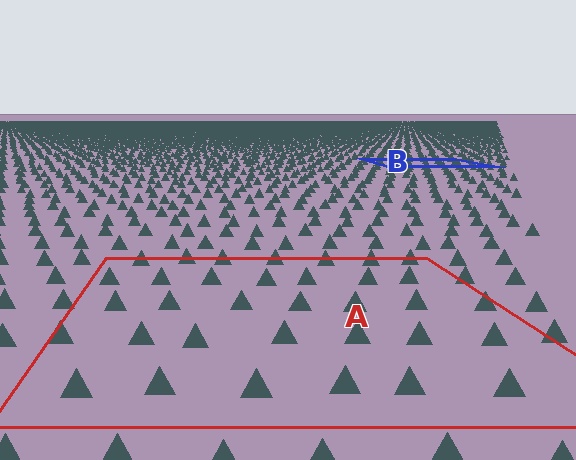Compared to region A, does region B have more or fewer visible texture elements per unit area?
Region B has more texture elements per unit area — they are packed more densely because it is farther away.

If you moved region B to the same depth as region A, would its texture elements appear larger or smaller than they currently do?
They would appear larger. At a closer depth, the same texture elements are projected at a bigger on-screen size.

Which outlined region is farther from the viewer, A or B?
Region B is farther from the viewer — the texture elements inside it appear smaller and more densely packed.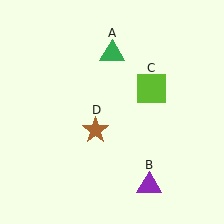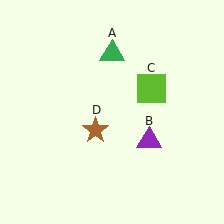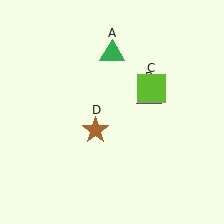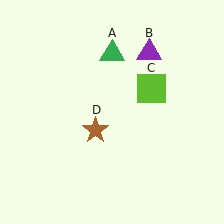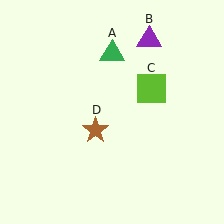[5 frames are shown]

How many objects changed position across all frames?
1 object changed position: purple triangle (object B).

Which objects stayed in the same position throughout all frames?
Green triangle (object A) and lime square (object C) and brown star (object D) remained stationary.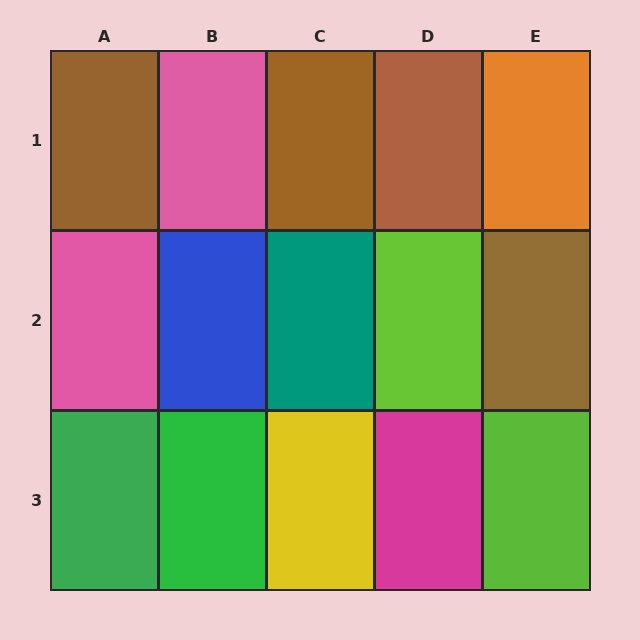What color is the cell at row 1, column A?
Brown.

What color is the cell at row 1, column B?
Pink.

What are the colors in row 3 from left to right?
Green, green, yellow, magenta, lime.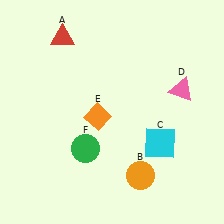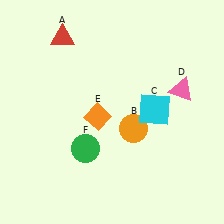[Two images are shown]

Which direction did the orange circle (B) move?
The orange circle (B) moved up.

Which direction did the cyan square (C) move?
The cyan square (C) moved up.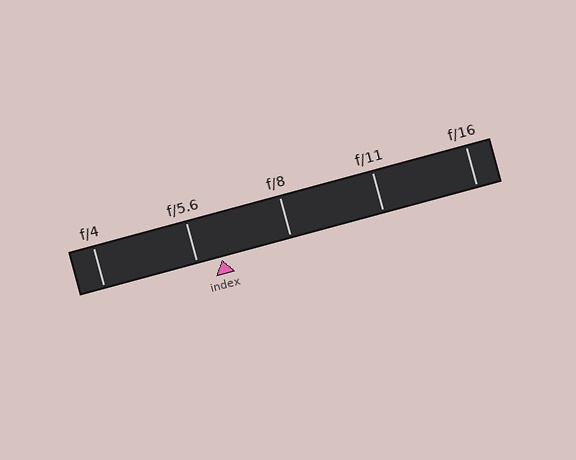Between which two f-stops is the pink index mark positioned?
The index mark is between f/5.6 and f/8.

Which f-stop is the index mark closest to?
The index mark is closest to f/5.6.